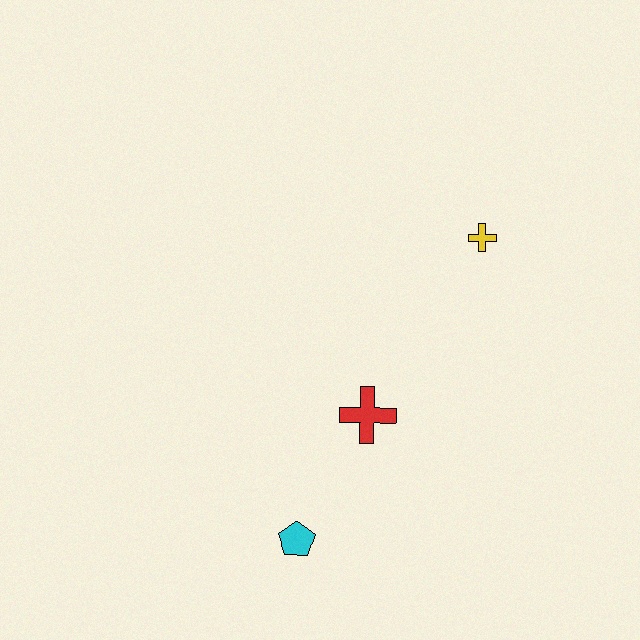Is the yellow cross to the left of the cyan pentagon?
No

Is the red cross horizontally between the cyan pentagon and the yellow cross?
Yes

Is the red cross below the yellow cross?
Yes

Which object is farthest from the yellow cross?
The cyan pentagon is farthest from the yellow cross.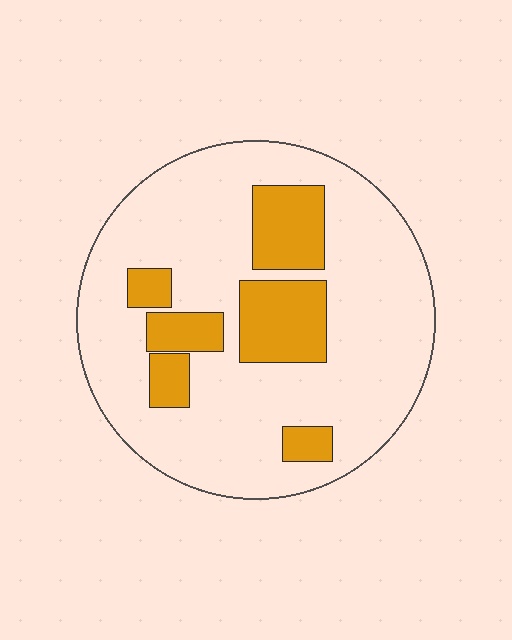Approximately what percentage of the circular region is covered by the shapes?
Approximately 20%.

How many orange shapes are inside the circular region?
6.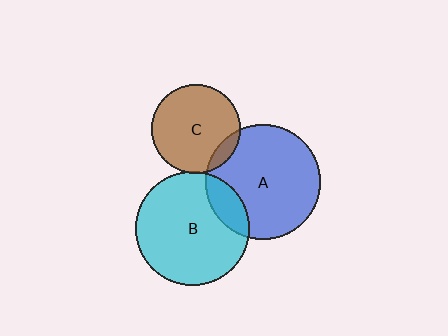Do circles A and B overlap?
Yes.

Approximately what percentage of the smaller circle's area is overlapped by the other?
Approximately 15%.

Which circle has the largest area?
Circle A (blue).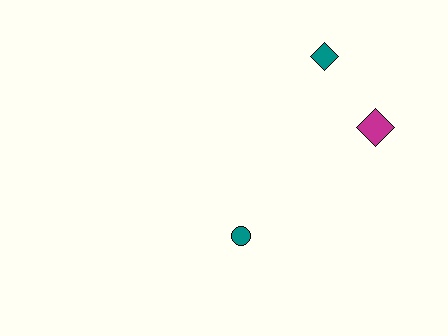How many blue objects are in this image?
There are no blue objects.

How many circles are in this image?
There is 1 circle.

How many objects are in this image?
There are 3 objects.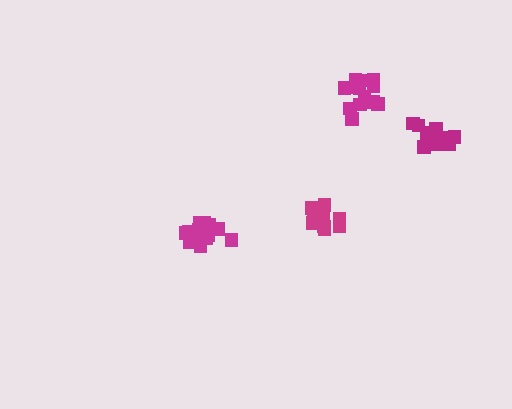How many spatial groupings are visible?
There are 4 spatial groupings.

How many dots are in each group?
Group 1: 16 dots, Group 2: 17 dots, Group 3: 15 dots, Group 4: 13 dots (61 total).